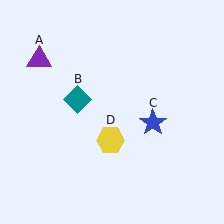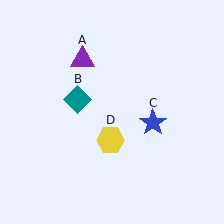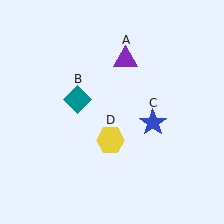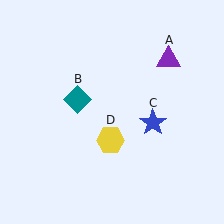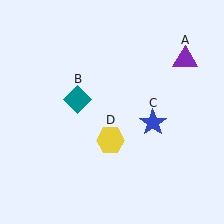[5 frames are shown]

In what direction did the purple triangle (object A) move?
The purple triangle (object A) moved right.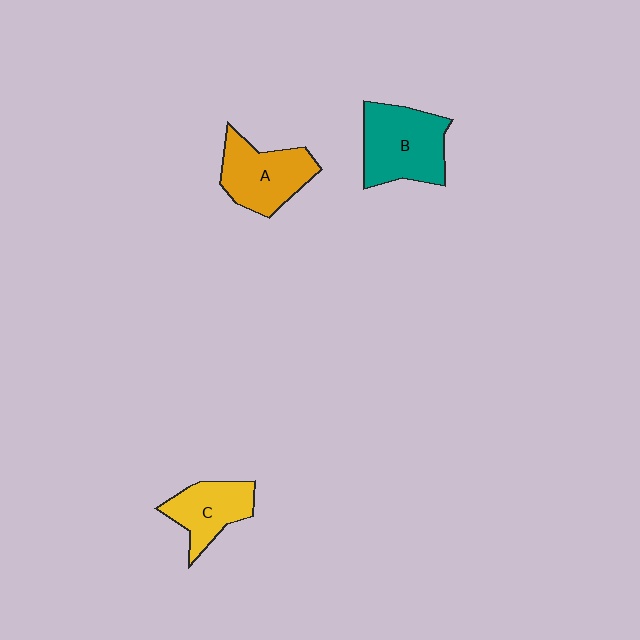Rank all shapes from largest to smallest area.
From largest to smallest: B (teal), A (orange), C (yellow).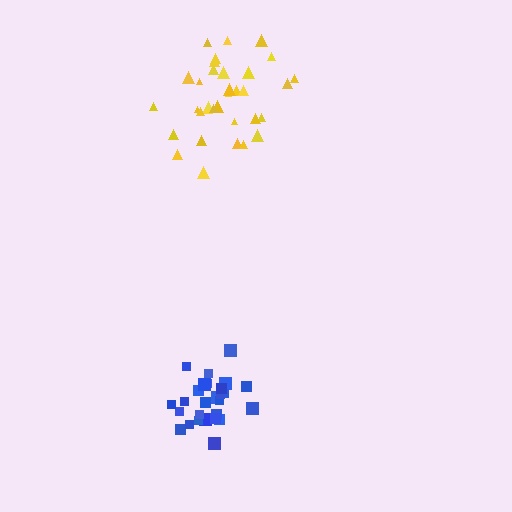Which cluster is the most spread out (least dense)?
Yellow.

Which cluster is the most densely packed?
Blue.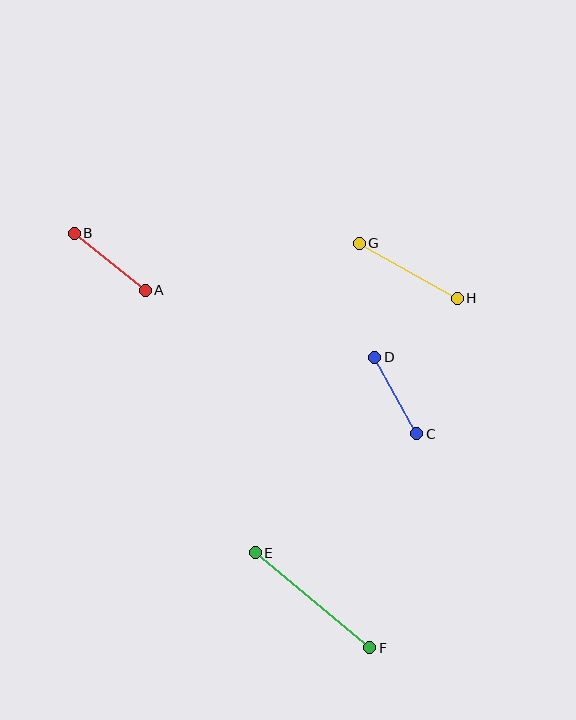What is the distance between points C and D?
The distance is approximately 87 pixels.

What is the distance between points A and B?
The distance is approximately 91 pixels.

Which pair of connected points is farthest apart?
Points E and F are farthest apart.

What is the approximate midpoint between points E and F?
The midpoint is at approximately (313, 600) pixels.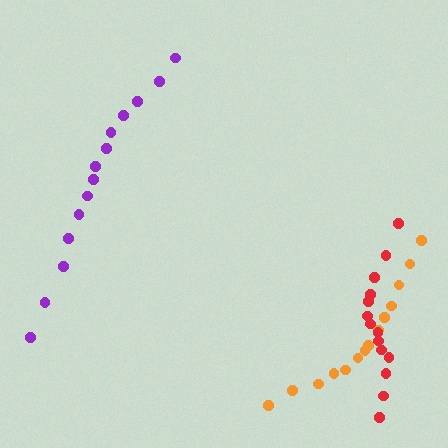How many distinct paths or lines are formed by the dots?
There are 3 distinct paths.